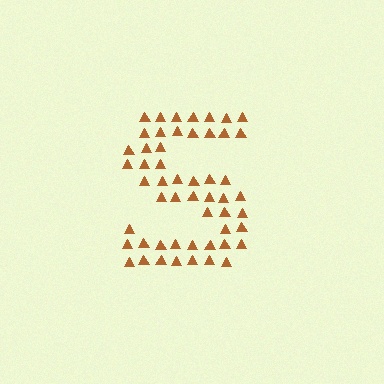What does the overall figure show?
The overall figure shows the letter S.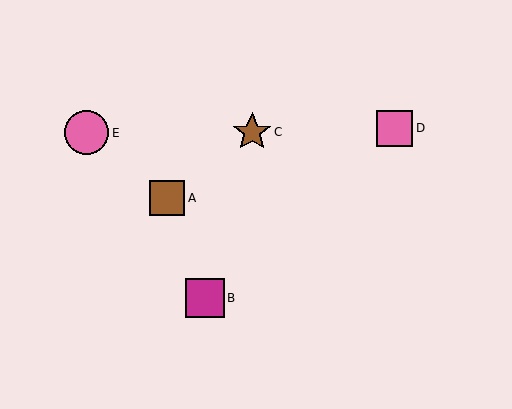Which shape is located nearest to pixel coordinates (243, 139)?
The brown star (labeled C) at (252, 132) is nearest to that location.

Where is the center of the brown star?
The center of the brown star is at (252, 132).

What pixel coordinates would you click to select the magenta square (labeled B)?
Click at (205, 298) to select the magenta square B.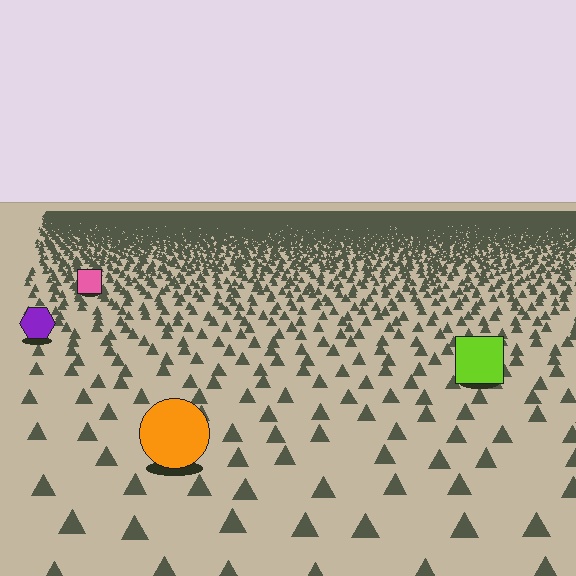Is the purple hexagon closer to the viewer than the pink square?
Yes. The purple hexagon is closer — you can tell from the texture gradient: the ground texture is coarser near it.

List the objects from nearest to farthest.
From nearest to farthest: the orange circle, the lime square, the purple hexagon, the pink square.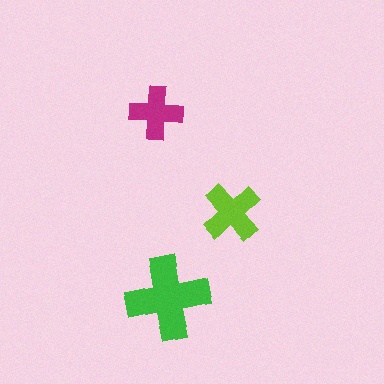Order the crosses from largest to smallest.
the green one, the lime one, the magenta one.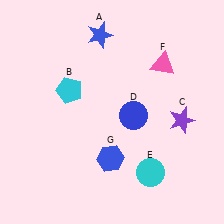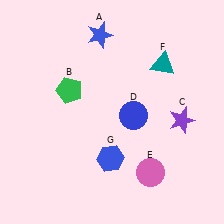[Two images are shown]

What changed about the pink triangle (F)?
In Image 1, F is pink. In Image 2, it changed to teal.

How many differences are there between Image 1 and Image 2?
There are 3 differences between the two images.